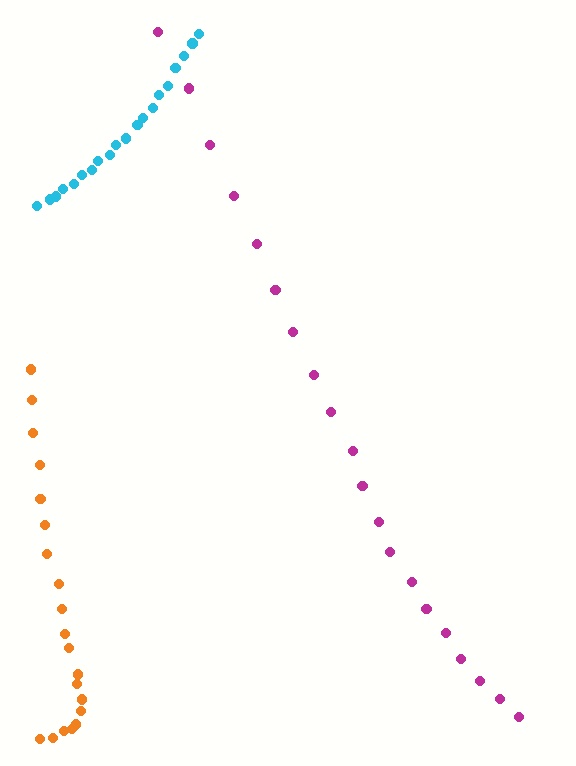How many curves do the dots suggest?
There are 3 distinct paths.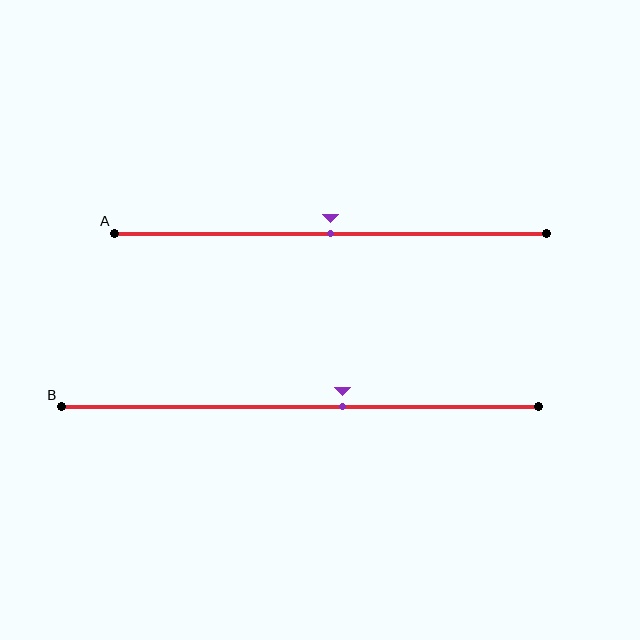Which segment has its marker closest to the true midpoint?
Segment A has its marker closest to the true midpoint.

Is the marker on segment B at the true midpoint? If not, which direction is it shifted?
No, the marker on segment B is shifted to the right by about 9% of the segment length.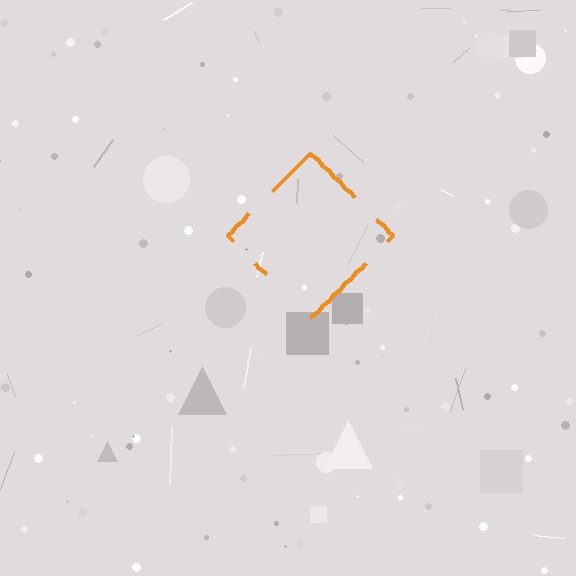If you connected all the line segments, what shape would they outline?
They would outline a diamond.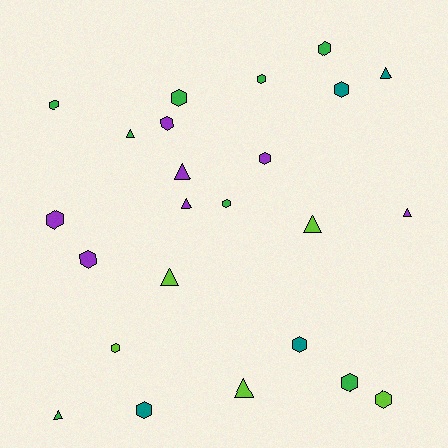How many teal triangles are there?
There is 1 teal triangle.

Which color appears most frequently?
Green, with 8 objects.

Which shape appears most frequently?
Hexagon, with 15 objects.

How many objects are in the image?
There are 24 objects.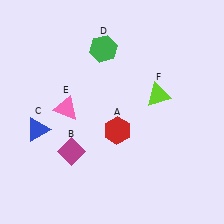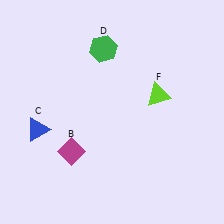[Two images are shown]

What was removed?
The pink triangle (E), the red hexagon (A) were removed in Image 2.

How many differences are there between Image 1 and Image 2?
There are 2 differences between the two images.